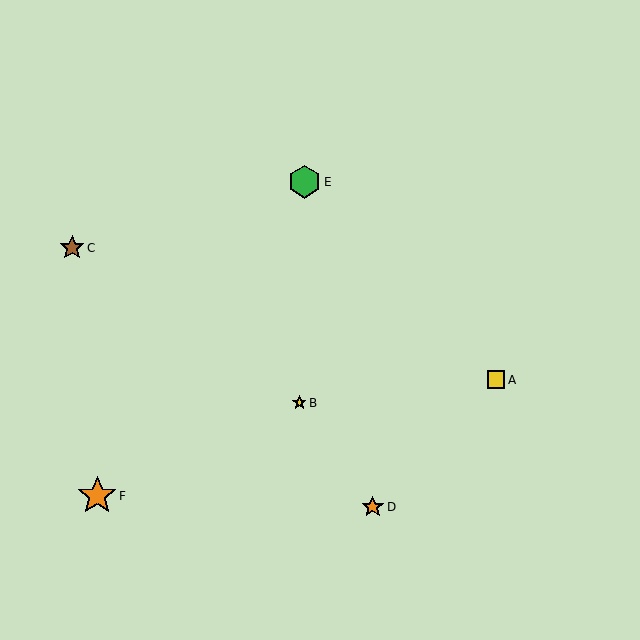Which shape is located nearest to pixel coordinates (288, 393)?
The yellow star (labeled B) at (299, 403) is nearest to that location.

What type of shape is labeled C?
Shape C is a brown star.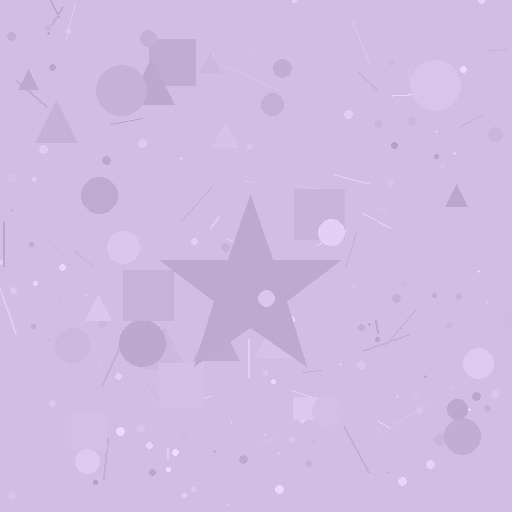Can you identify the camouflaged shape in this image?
The camouflaged shape is a star.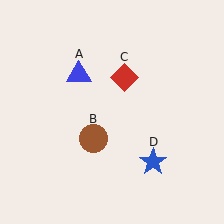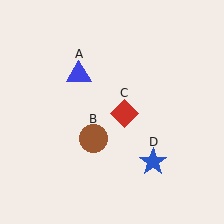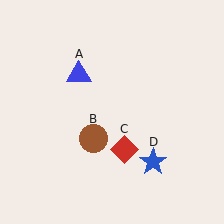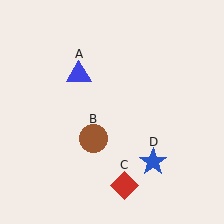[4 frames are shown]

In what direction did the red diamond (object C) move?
The red diamond (object C) moved down.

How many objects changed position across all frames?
1 object changed position: red diamond (object C).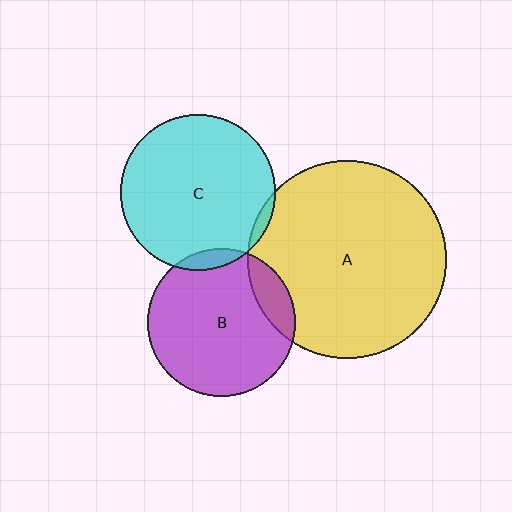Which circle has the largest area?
Circle A (yellow).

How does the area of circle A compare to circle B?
Approximately 1.8 times.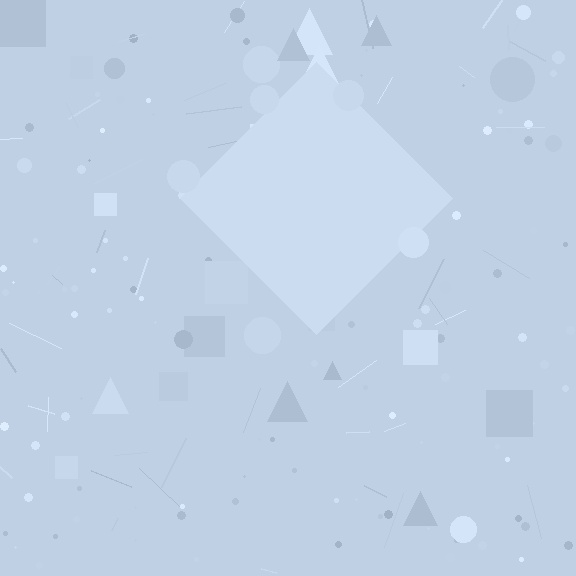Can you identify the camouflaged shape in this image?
The camouflaged shape is a diamond.